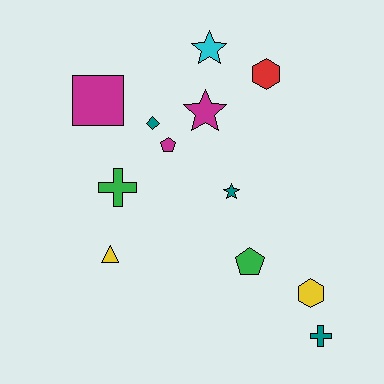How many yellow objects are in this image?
There are 2 yellow objects.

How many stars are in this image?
There are 3 stars.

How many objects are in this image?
There are 12 objects.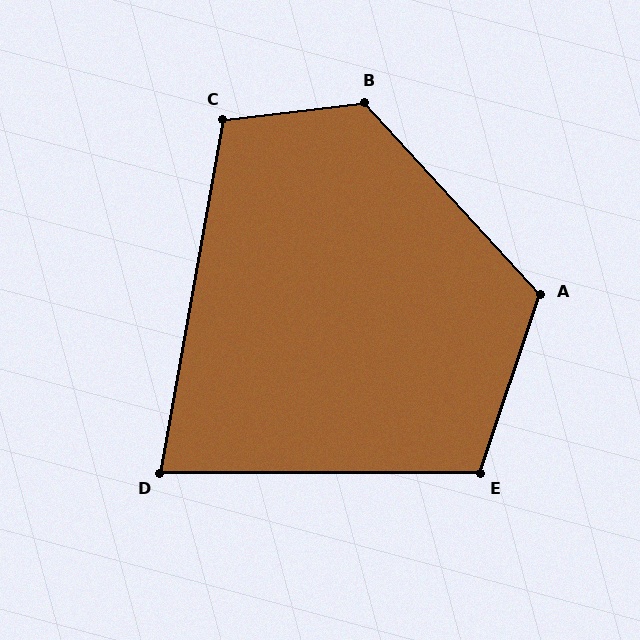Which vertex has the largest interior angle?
B, at approximately 125 degrees.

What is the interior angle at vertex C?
Approximately 107 degrees (obtuse).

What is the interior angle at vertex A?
Approximately 119 degrees (obtuse).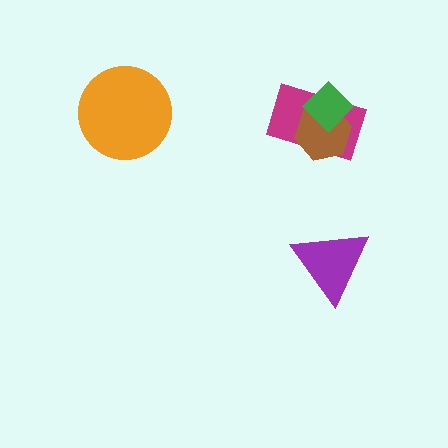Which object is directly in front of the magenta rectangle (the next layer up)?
The brown hexagon is directly in front of the magenta rectangle.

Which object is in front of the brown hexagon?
The green diamond is in front of the brown hexagon.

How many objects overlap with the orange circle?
0 objects overlap with the orange circle.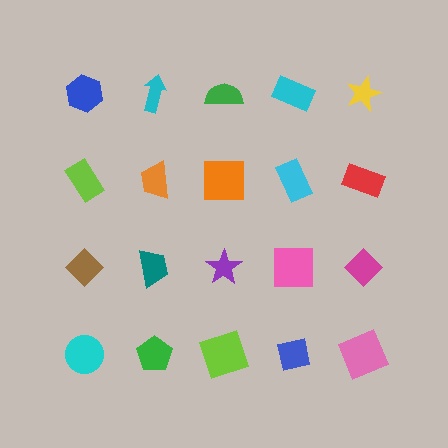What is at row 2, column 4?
A cyan rectangle.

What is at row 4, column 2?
A green pentagon.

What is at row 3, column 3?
A purple star.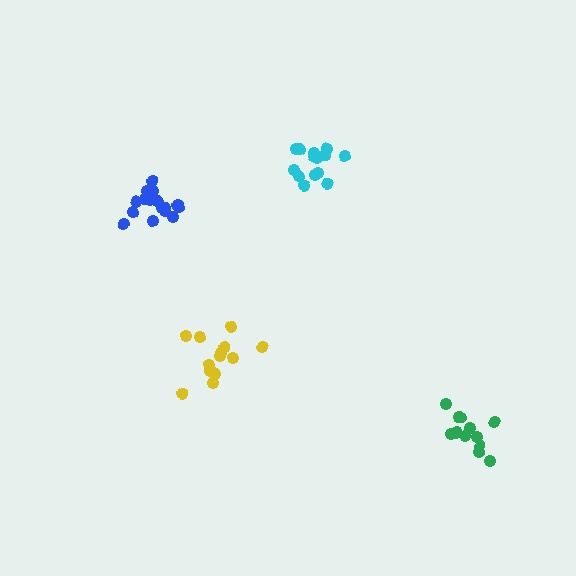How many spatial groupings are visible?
There are 4 spatial groupings.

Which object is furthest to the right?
The green cluster is rightmost.